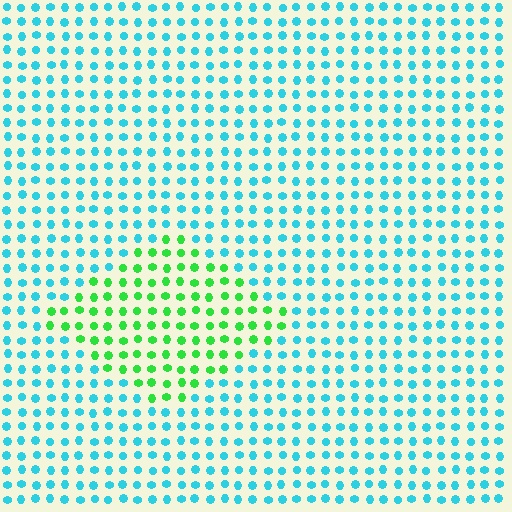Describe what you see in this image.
The image is filled with small cyan elements in a uniform arrangement. A diamond-shaped region is visible where the elements are tinted to a slightly different hue, forming a subtle color boundary.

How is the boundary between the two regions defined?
The boundary is defined purely by a slight shift in hue (about 61 degrees). Spacing, size, and orientation are identical on both sides.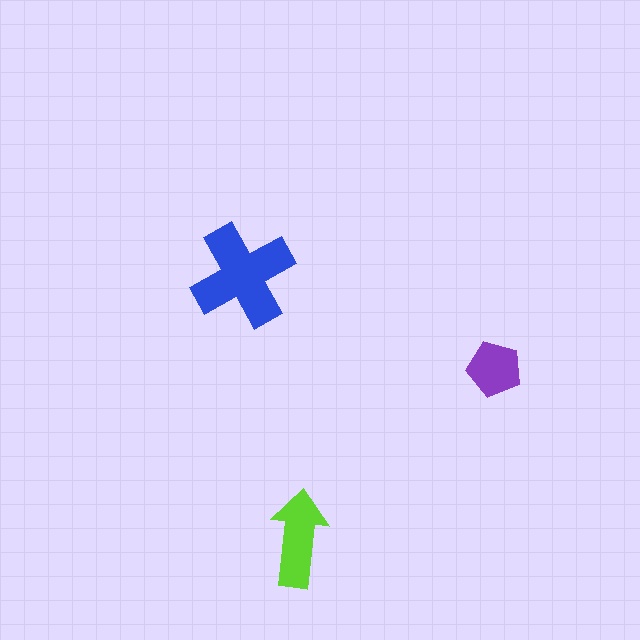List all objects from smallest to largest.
The purple pentagon, the lime arrow, the blue cross.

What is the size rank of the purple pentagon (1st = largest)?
3rd.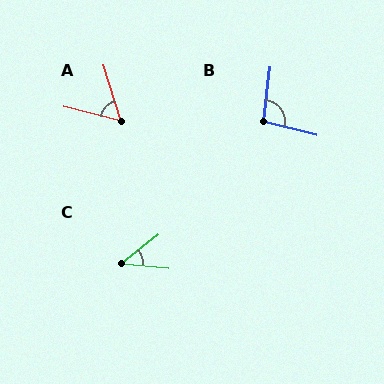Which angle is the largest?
B, at approximately 97 degrees.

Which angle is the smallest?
C, at approximately 43 degrees.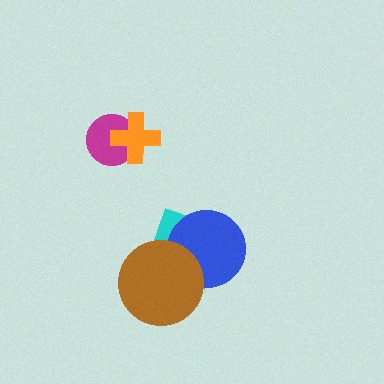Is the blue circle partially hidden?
Yes, it is partially covered by another shape.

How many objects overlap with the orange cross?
1 object overlaps with the orange cross.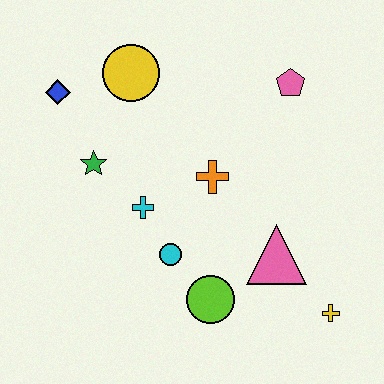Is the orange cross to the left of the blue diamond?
No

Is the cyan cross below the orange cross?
Yes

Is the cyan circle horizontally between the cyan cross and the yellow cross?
Yes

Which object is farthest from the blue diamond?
The yellow cross is farthest from the blue diamond.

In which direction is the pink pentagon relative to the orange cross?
The pink pentagon is above the orange cross.